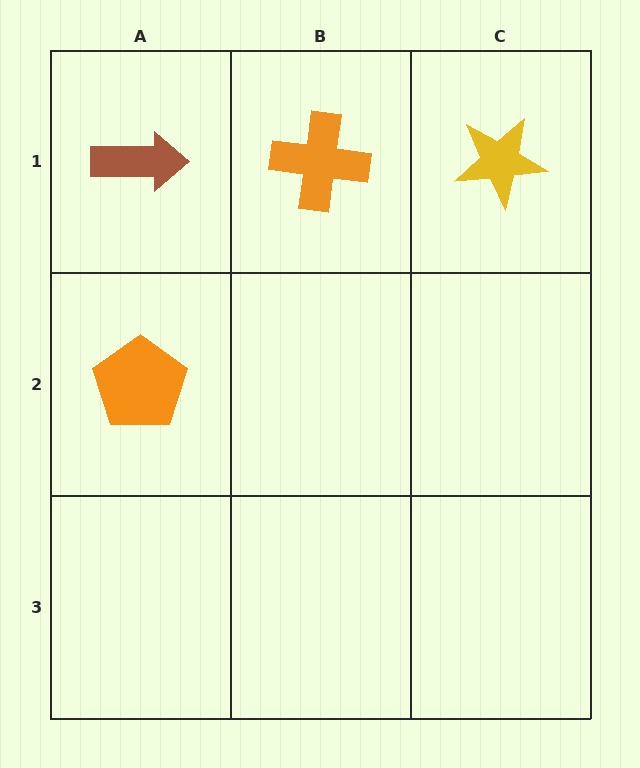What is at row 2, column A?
An orange pentagon.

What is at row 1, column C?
A yellow star.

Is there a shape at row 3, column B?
No, that cell is empty.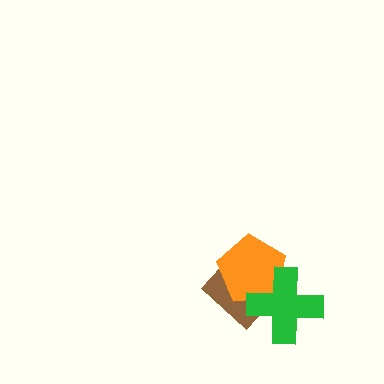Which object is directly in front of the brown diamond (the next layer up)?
The orange pentagon is directly in front of the brown diamond.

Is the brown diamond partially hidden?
Yes, it is partially covered by another shape.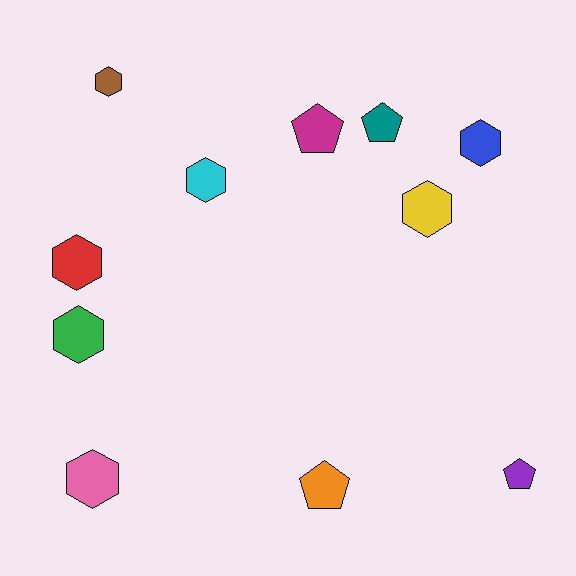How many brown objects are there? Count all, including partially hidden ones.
There is 1 brown object.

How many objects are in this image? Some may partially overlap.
There are 11 objects.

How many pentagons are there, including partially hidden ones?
There are 4 pentagons.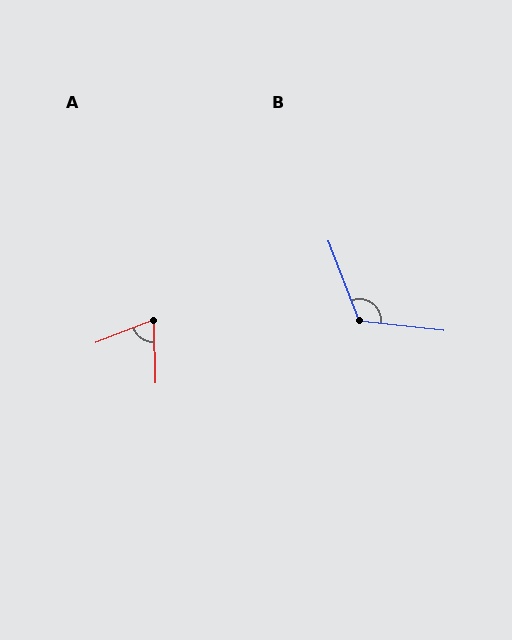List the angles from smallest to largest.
A (70°), B (117°).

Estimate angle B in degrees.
Approximately 117 degrees.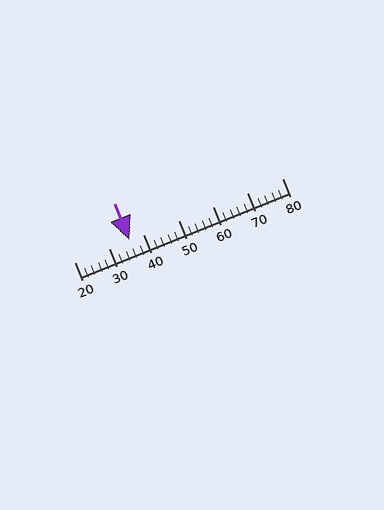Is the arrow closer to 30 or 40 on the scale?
The arrow is closer to 40.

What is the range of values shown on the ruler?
The ruler shows values from 20 to 80.